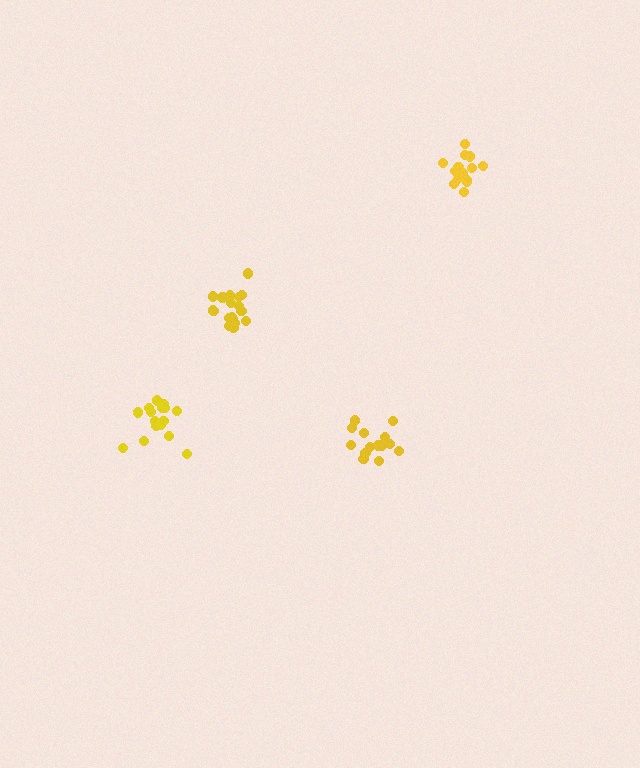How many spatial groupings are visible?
There are 4 spatial groupings.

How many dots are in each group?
Group 1: 19 dots, Group 2: 14 dots, Group 3: 16 dots, Group 4: 14 dots (63 total).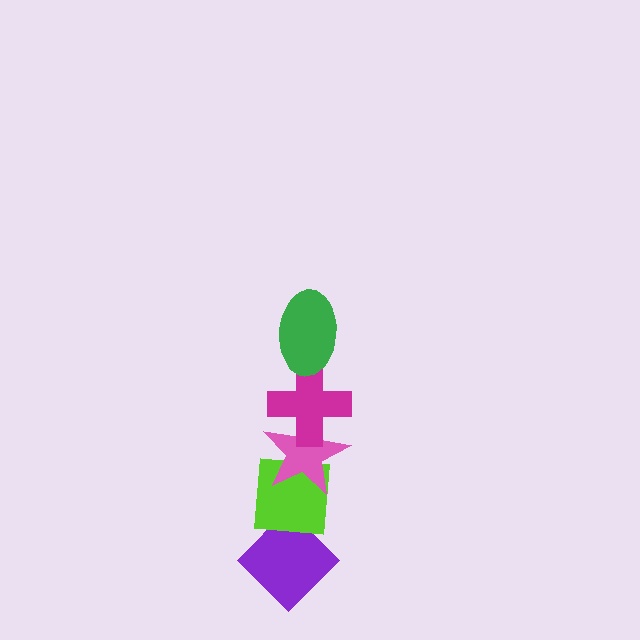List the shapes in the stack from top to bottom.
From top to bottom: the green ellipse, the magenta cross, the pink star, the lime square, the purple diamond.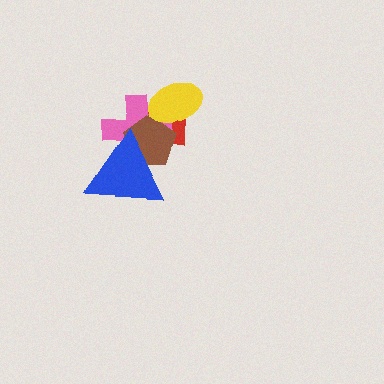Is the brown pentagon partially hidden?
Yes, it is partially covered by another shape.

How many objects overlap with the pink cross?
4 objects overlap with the pink cross.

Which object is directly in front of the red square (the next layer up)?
The pink cross is directly in front of the red square.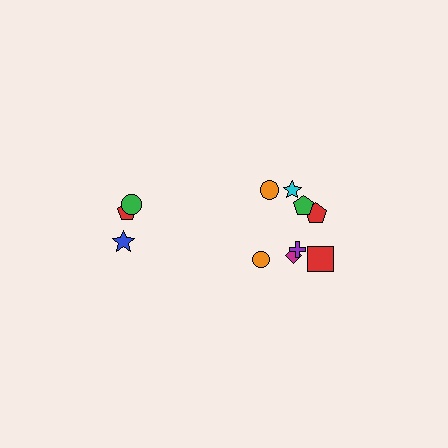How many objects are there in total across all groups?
There are 11 objects.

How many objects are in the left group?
There are 3 objects.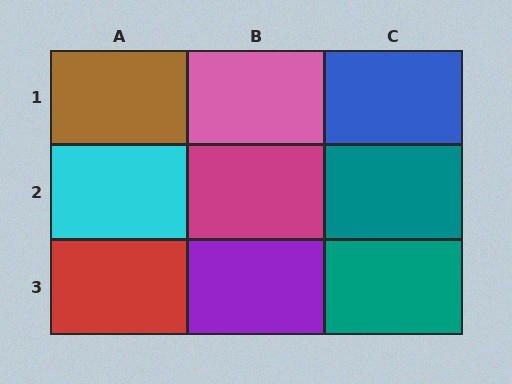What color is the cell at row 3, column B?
Purple.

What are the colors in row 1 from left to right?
Brown, pink, blue.